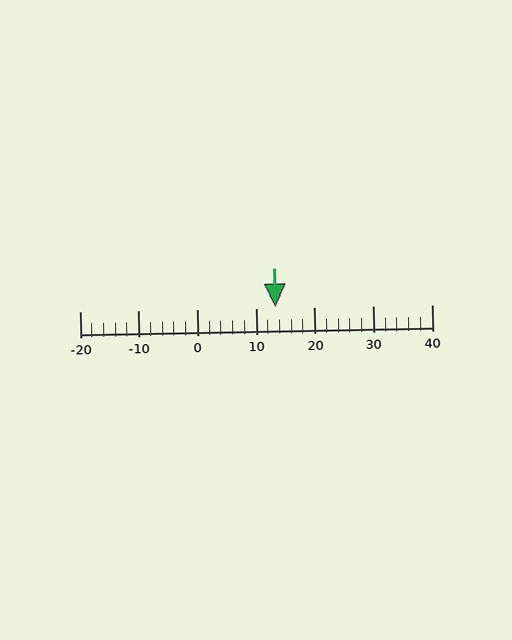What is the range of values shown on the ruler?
The ruler shows values from -20 to 40.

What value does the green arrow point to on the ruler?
The green arrow points to approximately 13.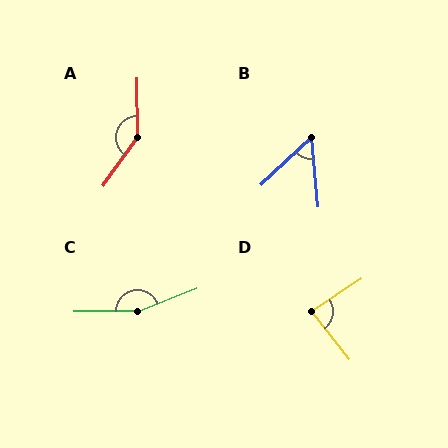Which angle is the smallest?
B, at approximately 52 degrees.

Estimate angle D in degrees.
Approximately 85 degrees.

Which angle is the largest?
C, at approximately 158 degrees.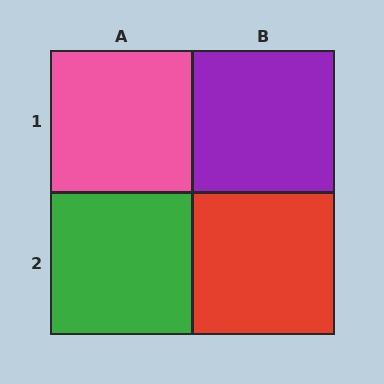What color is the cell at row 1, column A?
Pink.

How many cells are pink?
1 cell is pink.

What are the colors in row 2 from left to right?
Green, red.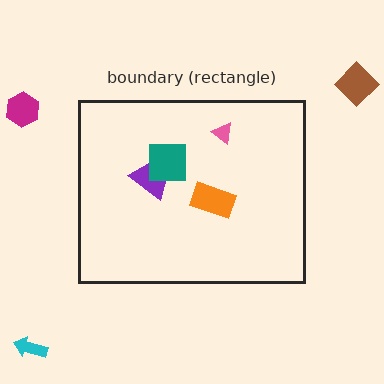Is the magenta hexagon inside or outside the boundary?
Outside.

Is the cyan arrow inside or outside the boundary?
Outside.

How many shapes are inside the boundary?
4 inside, 3 outside.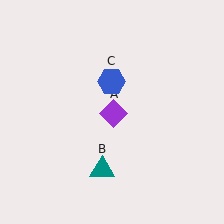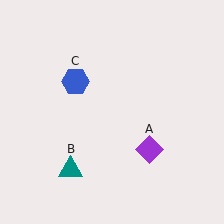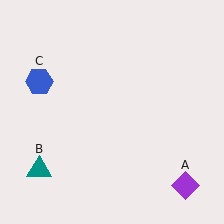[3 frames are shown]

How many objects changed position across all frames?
3 objects changed position: purple diamond (object A), teal triangle (object B), blue hexagon (object C).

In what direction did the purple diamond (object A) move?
The purple diamond (object A) moved down and to the right.